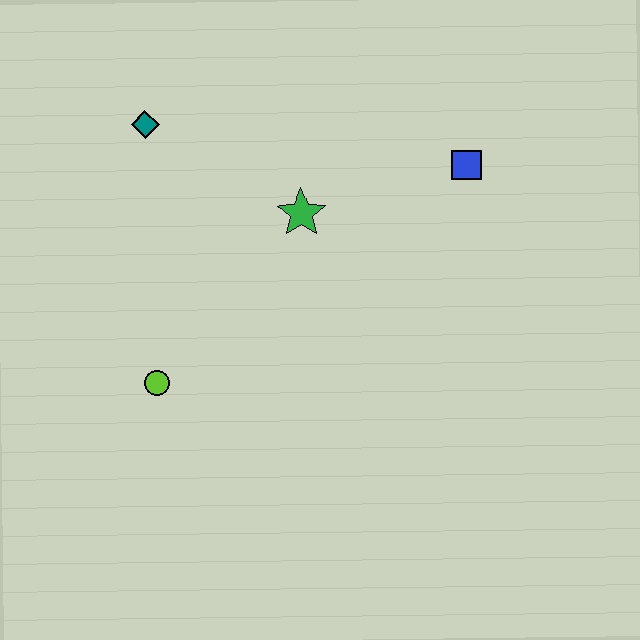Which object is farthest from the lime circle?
The blue square is farthest from the lime circle.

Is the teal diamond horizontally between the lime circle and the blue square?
No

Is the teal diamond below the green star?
No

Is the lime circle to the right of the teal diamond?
Yes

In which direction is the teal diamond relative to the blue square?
The teal diamond is to the left of the blue square.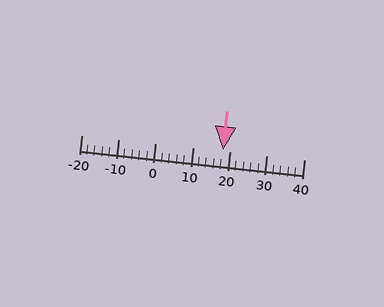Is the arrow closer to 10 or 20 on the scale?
The arrow is closer to 20.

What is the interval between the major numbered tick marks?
The major tick marks are spaced 10 units apart.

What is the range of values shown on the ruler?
The ruler shows values from -20 to 40.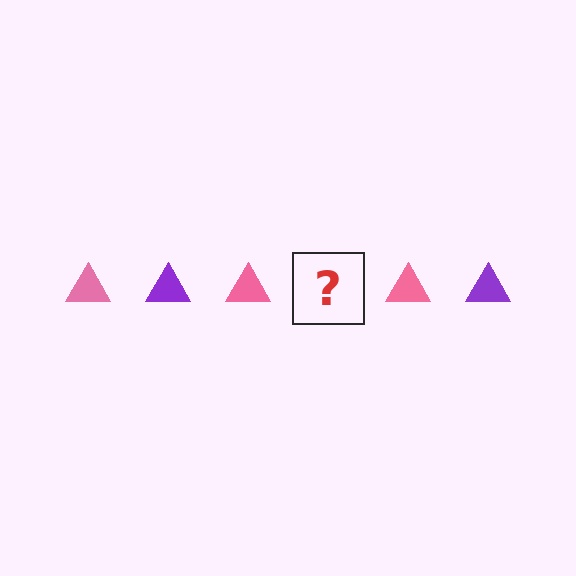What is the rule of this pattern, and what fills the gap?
The rule is that the pattern cycles through pink, purple triangles. The gap should be filled with a purple triangle.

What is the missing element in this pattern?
The missing element is a purple triangle.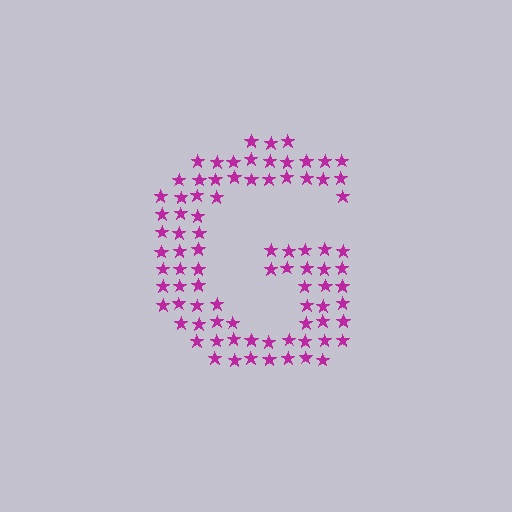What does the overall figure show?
The overall figure shows the letter G.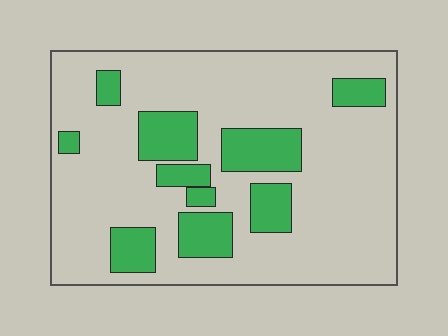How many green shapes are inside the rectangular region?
10.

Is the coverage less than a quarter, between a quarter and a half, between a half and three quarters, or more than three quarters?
Less than a quarter.